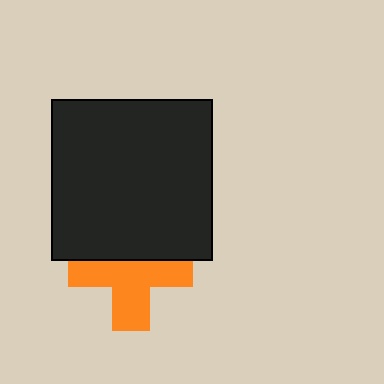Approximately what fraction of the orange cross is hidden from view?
Roughly 39% of the orange cross is hidden behind the black square.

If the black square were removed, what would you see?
You would see the complete orange cross.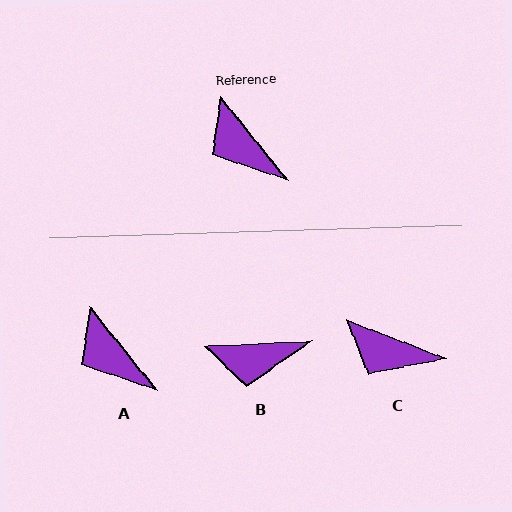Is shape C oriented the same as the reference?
No, it is off by about 30 degrees.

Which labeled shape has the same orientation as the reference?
A.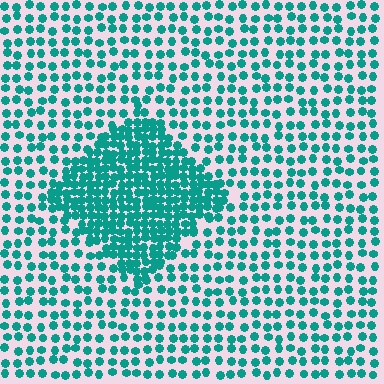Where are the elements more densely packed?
The elements are more densely packed inside the diamond boundary.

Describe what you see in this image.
The image contains small teal elements arranged at two different densities. A diamond-shaped region is visible where the elements are more densely packed than the surrounding area.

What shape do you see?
I see a diamond.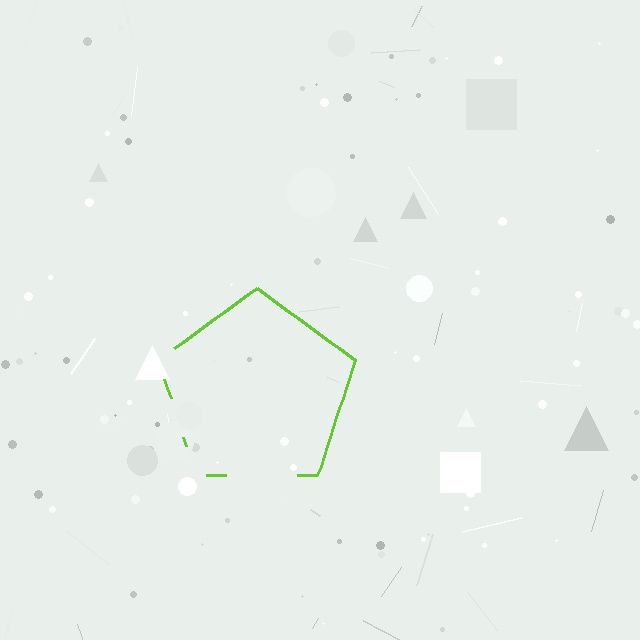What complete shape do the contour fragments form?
The contour fragments form a pentagon.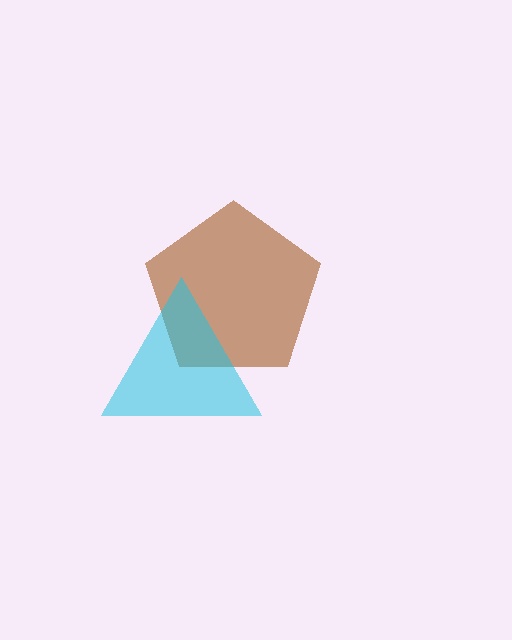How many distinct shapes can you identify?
There are 2 distinct shapes: a brown pentagon, a cyan triangle.